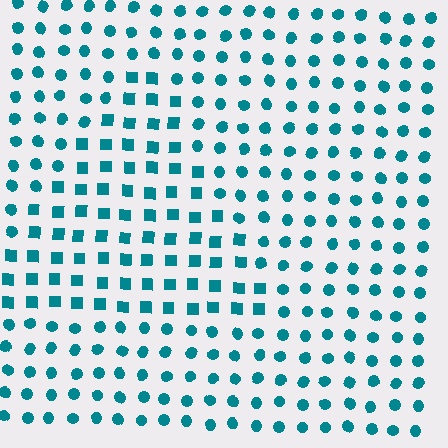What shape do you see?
I see a triangle.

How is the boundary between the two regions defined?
The boundary is defined by a change in element shape: squares inside vs. circles outside. All elements share the same color and spacing.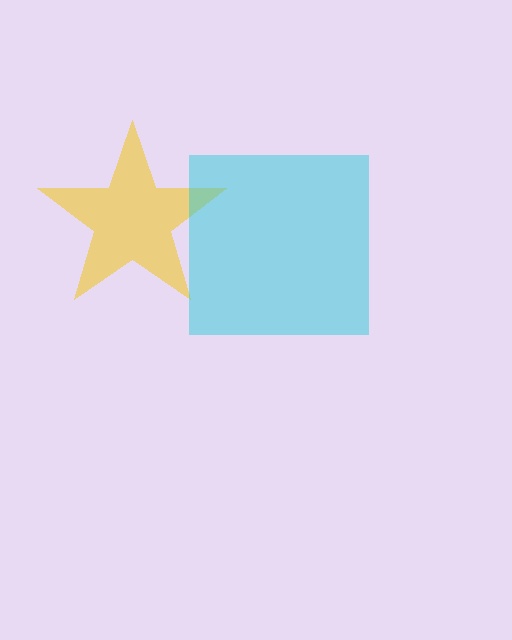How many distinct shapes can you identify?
There are 2 distinct shapes: a yellow star, a cyan square.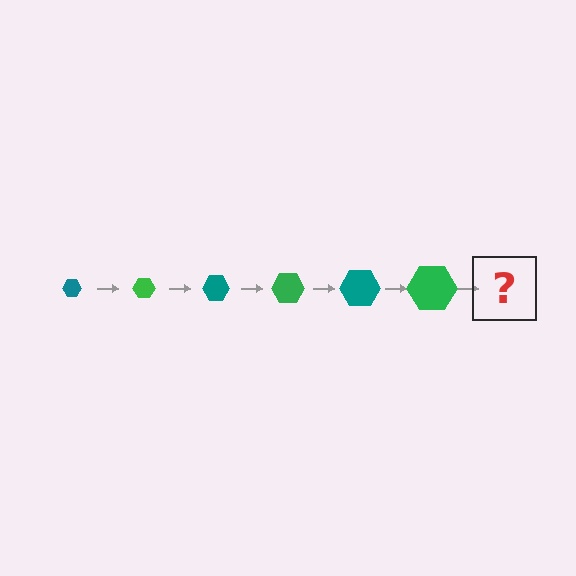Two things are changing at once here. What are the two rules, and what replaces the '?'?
The two rules are that the hexagon grows larger each step and the color cycles through teal and green. The '?' should be a teal hexagon, larger than the previous one.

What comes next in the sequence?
The next element should be a teal hexagon, larger than the previous one.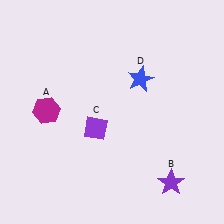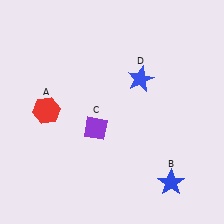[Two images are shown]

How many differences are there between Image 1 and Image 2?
There are 2 differences between the two images.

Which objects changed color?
A changed from magenta to red. B changed from purple to blue.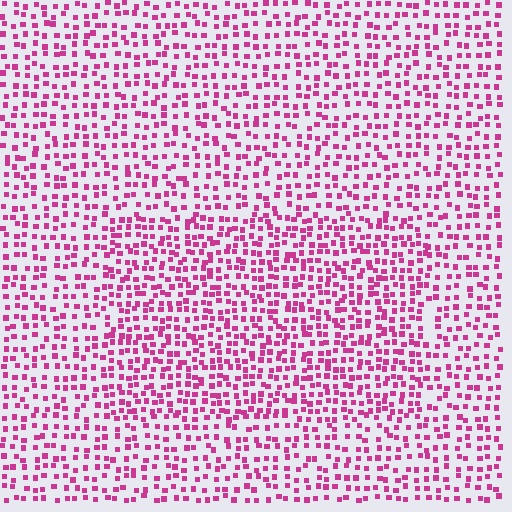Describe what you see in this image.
The image contains small magenta elements arranged at two different densities. A rectangle-shaped region is visible where the elements are more densely packed than the surrounding area.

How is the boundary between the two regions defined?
The boundary is defined by a change in element density (approximately 1.5x ratio). All elements are the same color, size, and shape.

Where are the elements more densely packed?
The elements are more densely packed inside the rectangle boundary.